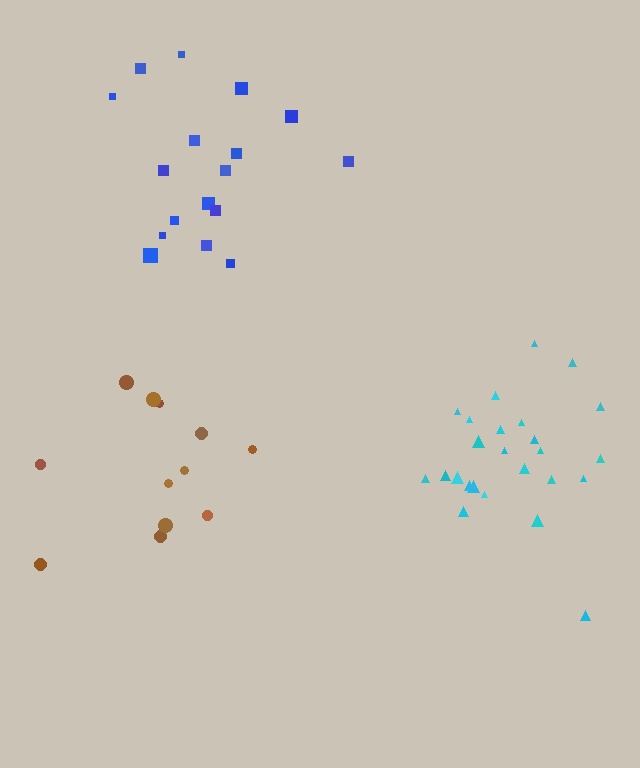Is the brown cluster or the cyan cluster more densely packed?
Cyan.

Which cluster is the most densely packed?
Cyan.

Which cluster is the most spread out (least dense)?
Brown.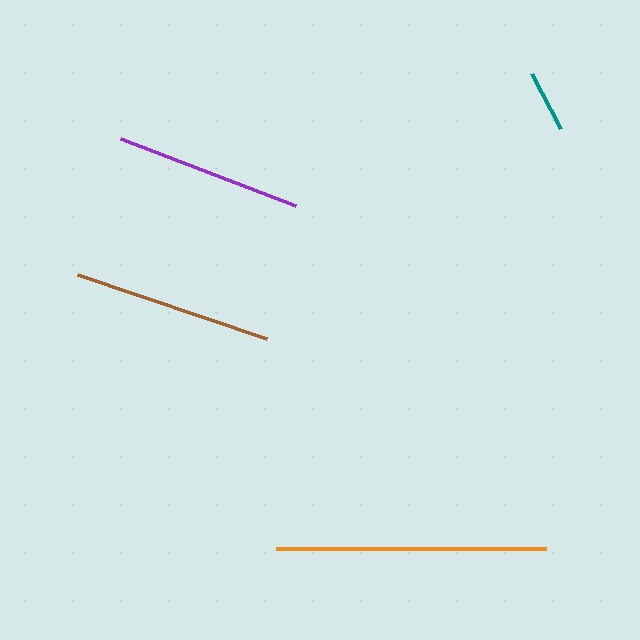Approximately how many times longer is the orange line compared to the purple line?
The orange line is approximately 1.4 times the length of the purple line.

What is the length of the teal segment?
The teal segment is approximately 62 pixels long.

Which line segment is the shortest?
The teal line is the shortest at approximately 62 pixels.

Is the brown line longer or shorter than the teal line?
The brown line is longer than the teal line.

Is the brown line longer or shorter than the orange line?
The orange line is longer than the brown line.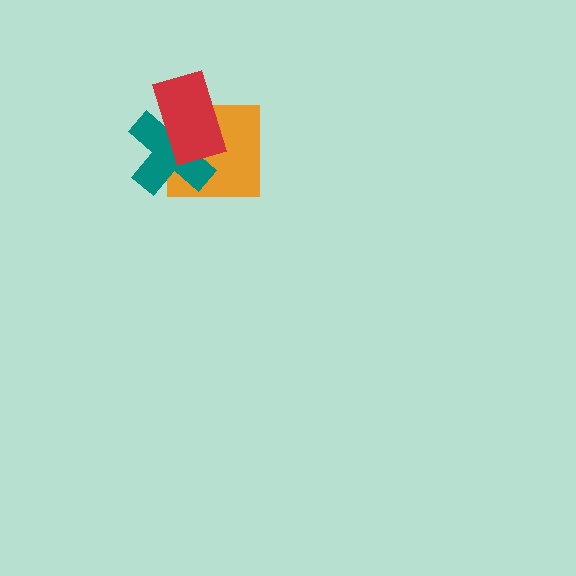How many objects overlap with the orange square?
2 objects overlap with the orange square.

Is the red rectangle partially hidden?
No, no other shape covers it.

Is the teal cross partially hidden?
Yes, it is partially covered by another shape.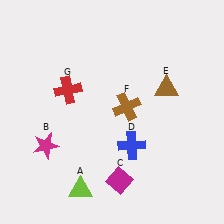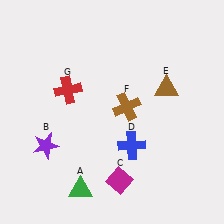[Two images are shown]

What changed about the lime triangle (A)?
In Image 1, A is lime. In Image 2, it changed to green.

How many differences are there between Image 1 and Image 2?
There are 2 differences between the two images.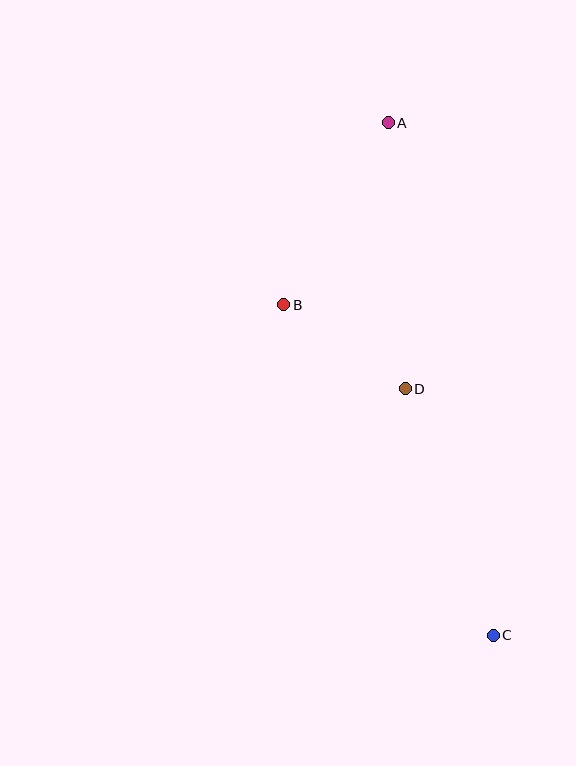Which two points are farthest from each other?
Points A and C are farthest from each other.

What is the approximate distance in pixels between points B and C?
The distance between B and C is approximately 391 pixels.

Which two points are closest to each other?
Points B and D are closest to each other.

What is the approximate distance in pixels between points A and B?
The distance between A and B is approximately 210 pixels.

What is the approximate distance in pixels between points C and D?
The distance between C and D is approximately 262 pixels.